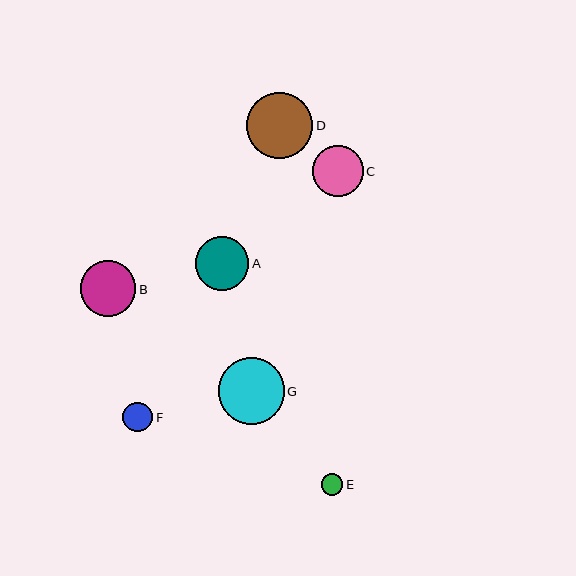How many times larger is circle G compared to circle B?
Circle G is approximately 1.2 times the size of circle B.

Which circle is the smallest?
Circle E is the smallest with a size of approximately 22 pixels.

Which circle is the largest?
Circle D is the largest with a size of approximately 66 pixels.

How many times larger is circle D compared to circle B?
Circle D is approximately 1.2 times the size of circle B.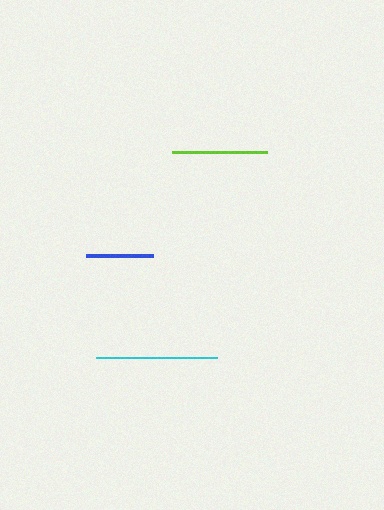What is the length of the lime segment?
The lime segment is approximately 95 pixels long.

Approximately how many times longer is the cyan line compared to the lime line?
The cyan line is approximately 1.3 times the length of the lime line.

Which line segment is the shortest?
The blue line is the shortest at approximately 67 pixels.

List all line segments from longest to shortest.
From longest to shortest: cyan, lime, blue.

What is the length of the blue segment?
The blue segment is approximately 67 pixels long.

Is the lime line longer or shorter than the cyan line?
The cyan line is longer than the lime line.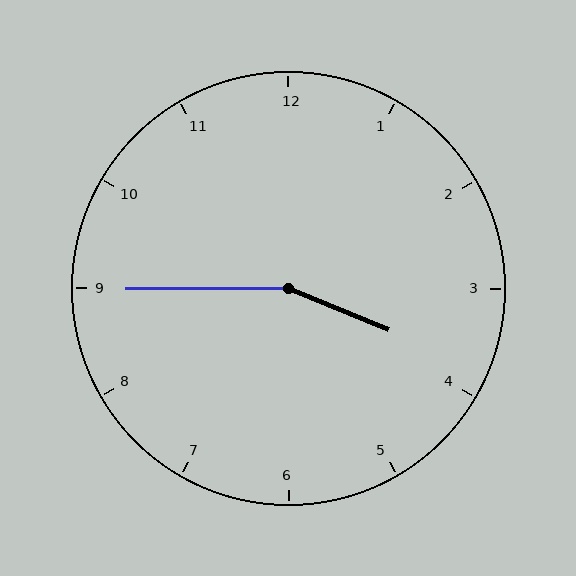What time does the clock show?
3:45.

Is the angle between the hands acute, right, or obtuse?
It is obtuse.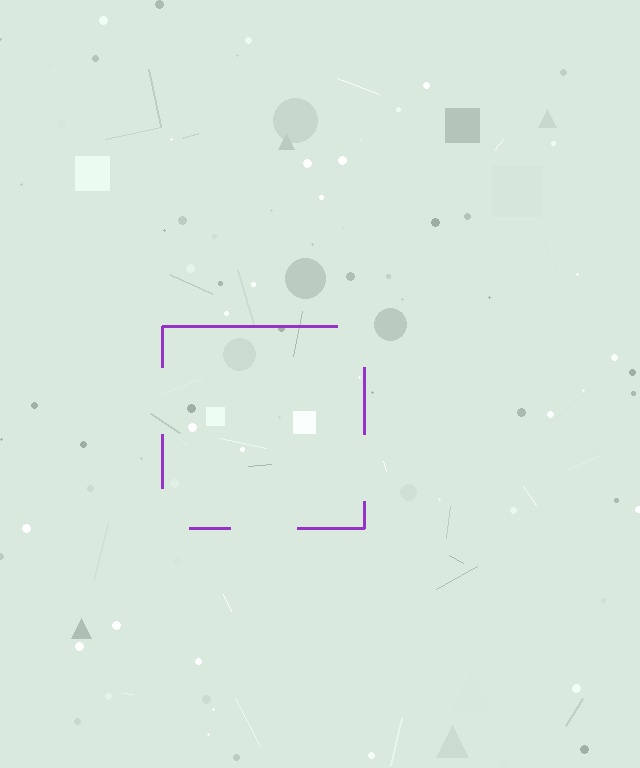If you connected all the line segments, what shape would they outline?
They would outline a square.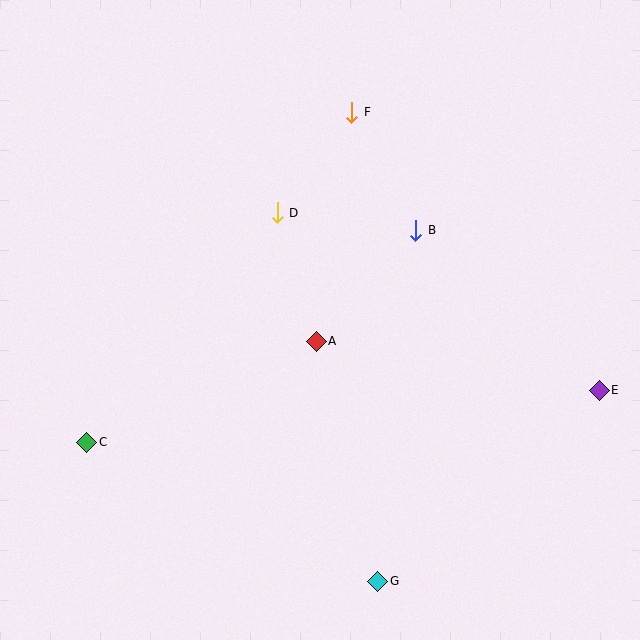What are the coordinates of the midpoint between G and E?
The midpoint between G and E is at (489, 486).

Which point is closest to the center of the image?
Point A at (316, 341) is closest to the center.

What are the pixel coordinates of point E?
Point E is at (599, 390).